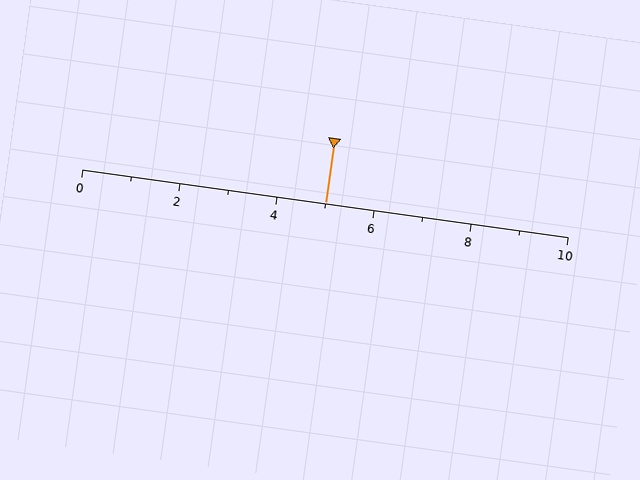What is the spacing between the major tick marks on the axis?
The major ticks are spaced 2 apart.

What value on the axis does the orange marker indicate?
The marker indicates approximately 5.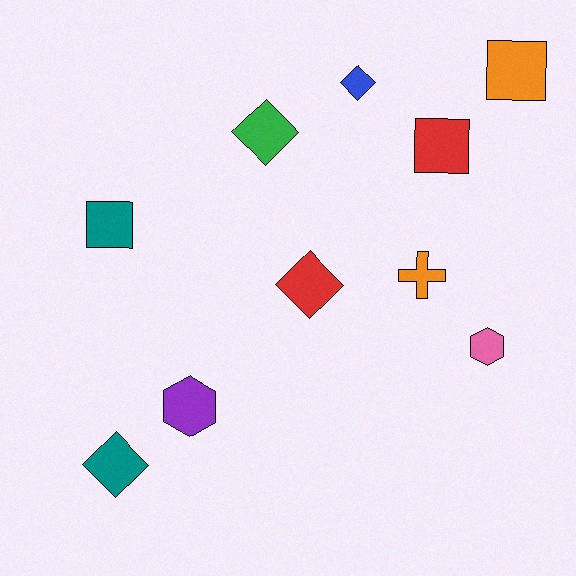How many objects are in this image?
There are 10 objects.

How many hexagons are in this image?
There are 2 hexagons.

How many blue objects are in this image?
There is 1 blue object.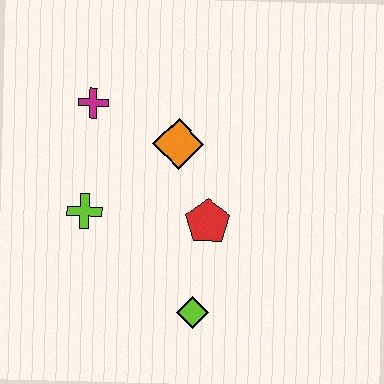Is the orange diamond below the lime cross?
No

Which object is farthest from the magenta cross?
The lime diamond is farthest from the magenta cross.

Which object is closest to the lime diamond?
The red pentagon is closest to the lime diamond.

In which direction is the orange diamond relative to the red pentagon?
The orange diamond is above the red pentagon.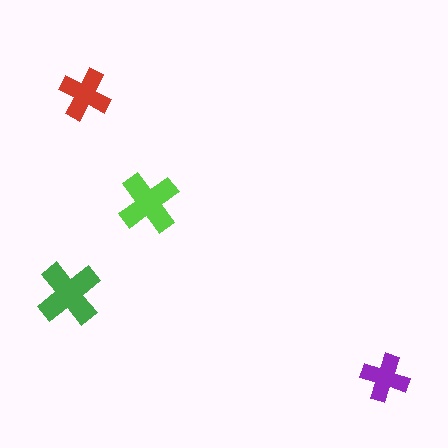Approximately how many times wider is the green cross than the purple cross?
About 1.5 times wider.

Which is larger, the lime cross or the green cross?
The green one.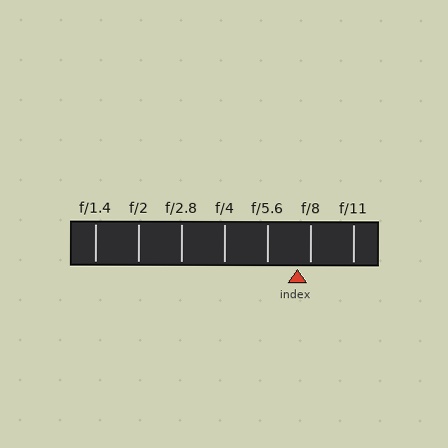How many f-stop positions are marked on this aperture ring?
There are 7 f-stop positions marked.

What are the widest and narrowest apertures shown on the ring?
The widest aperture shown is f/1.4 and the narrowest is f/11.